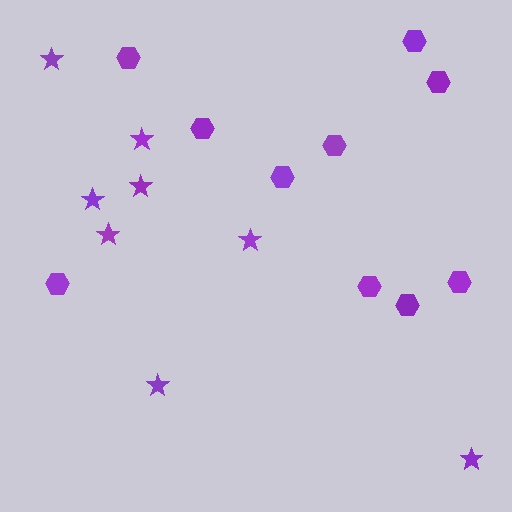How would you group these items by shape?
There are 2 groups: one group of hexagons (10) and one group of stars (8).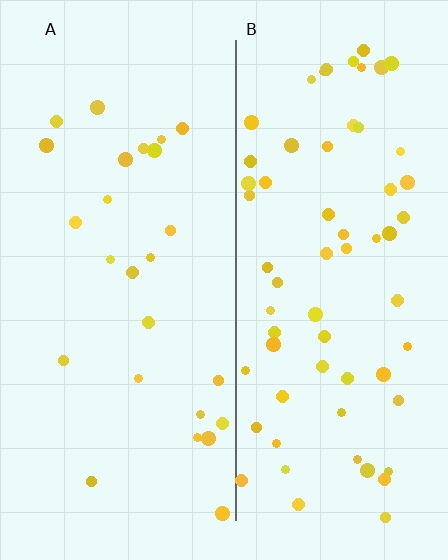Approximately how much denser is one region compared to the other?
Approximately 2.5× — region B over region A.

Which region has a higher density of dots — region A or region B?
B (the right).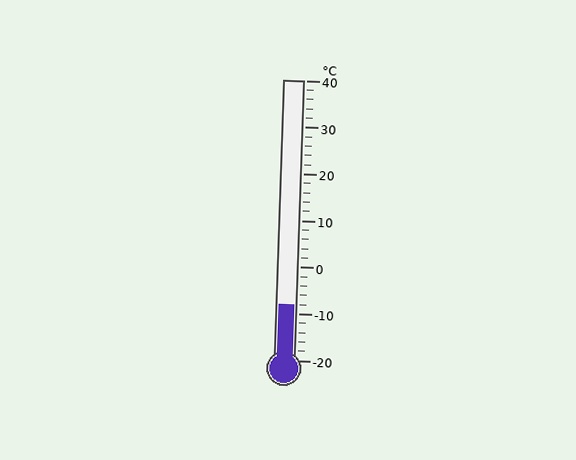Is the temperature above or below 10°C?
The temperature is below 10°C.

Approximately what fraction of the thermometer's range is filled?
The thermometer is filled to approximately 20% of its range.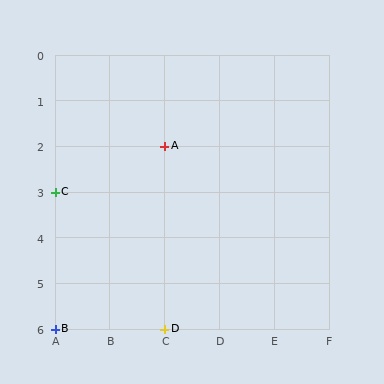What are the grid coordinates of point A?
Point A is at grid coordinates (C, 2).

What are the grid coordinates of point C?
Point C is at grid coordinates (A, 3).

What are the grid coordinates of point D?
Point D is at grid coordinates (C, 6).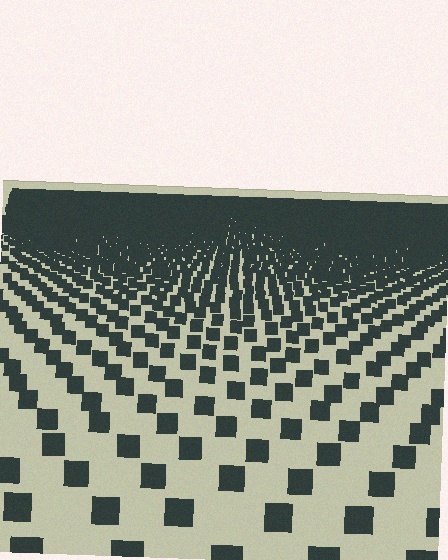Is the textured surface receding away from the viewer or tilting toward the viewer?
The surface is receding away from the viewer. Texture elements get smaller and denser toward the top.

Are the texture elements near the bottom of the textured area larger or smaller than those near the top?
Larger. Near the bottom, elements are closer to the viewer and appear at a bigger on-screen size.